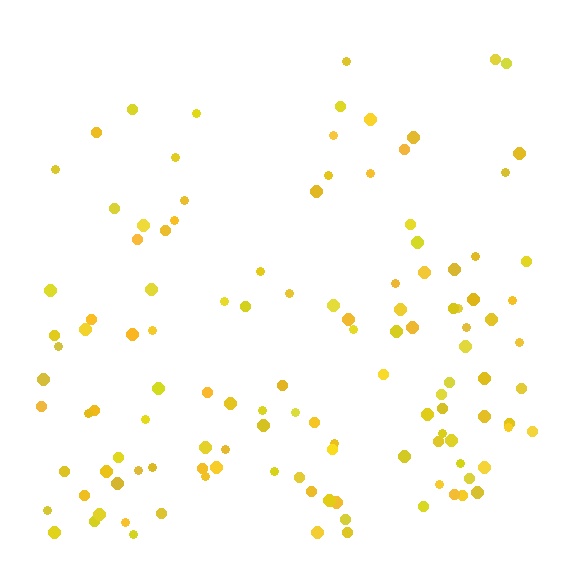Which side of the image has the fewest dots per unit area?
The top.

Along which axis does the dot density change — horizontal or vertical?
Vertical.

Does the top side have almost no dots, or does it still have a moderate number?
Still a moderate number, just noticeably fewer than the bottom.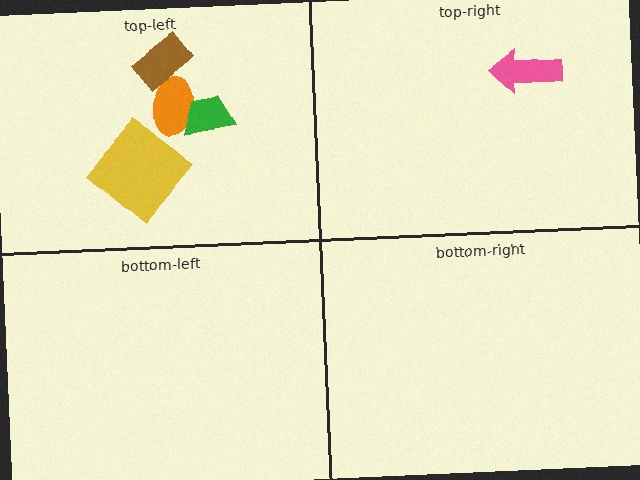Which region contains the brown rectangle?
The top-left region.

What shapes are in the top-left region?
The orange ellipse, the brown rectangle, the green trapezoid, the yellow diamond.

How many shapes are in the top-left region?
4.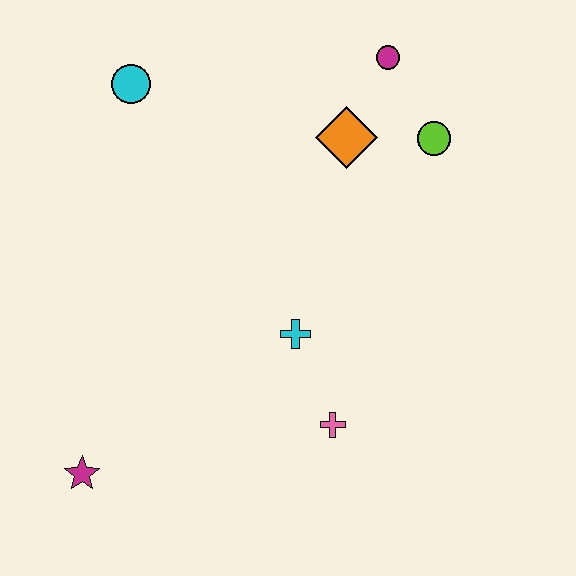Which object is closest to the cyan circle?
The orange diamond is closest to the cyan circle.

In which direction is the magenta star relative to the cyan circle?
The magenta star is below the cyan circle.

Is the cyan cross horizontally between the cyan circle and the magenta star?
No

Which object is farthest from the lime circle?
The magenta star is farthest from the lime circle.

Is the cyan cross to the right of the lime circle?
No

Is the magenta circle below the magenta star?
No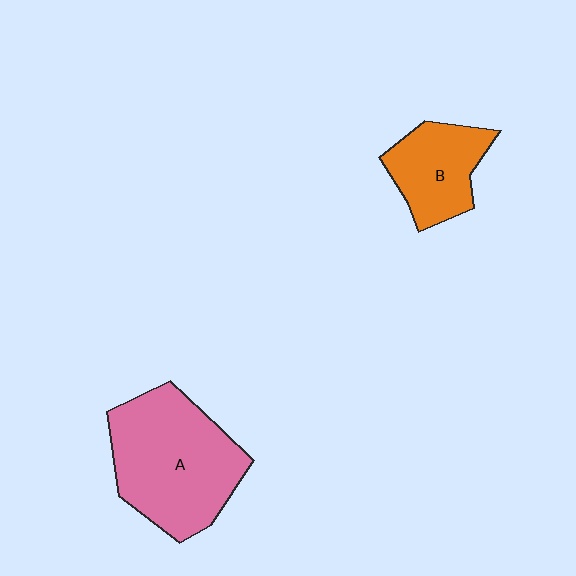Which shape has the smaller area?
Shape B (orange).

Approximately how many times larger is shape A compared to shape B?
Approximately 1.9 times.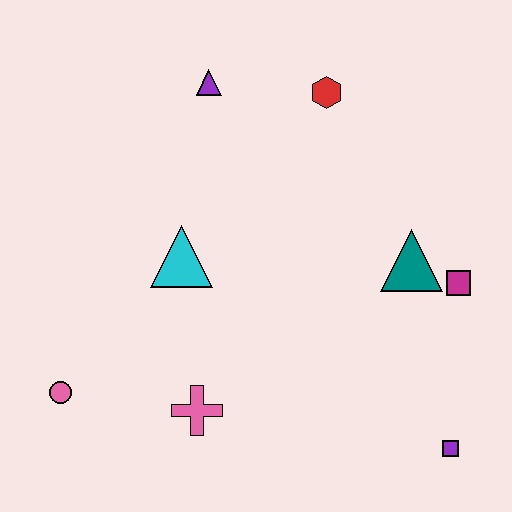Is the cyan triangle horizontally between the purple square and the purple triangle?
No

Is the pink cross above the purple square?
Yes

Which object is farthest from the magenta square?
The pink circle is farthest from the magenta square.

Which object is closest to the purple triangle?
The red hexagon is closest to the purple triangle.